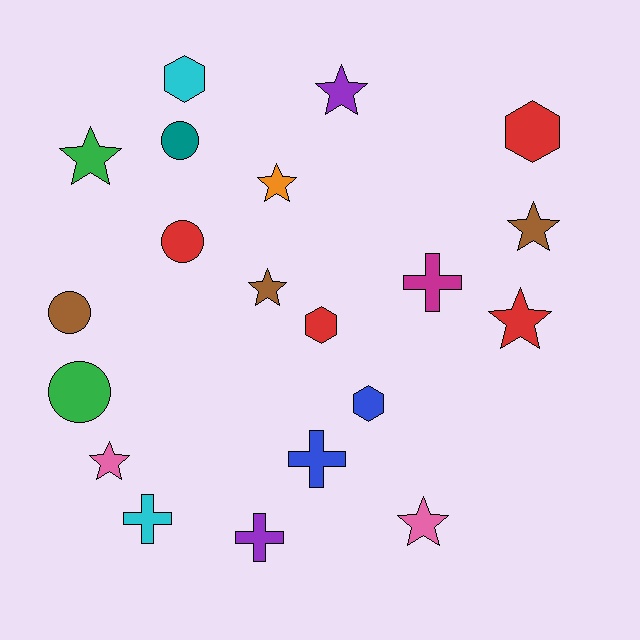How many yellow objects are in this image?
There are no yellow objects.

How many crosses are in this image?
There are 4 crosses.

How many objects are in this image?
There are 20 objects.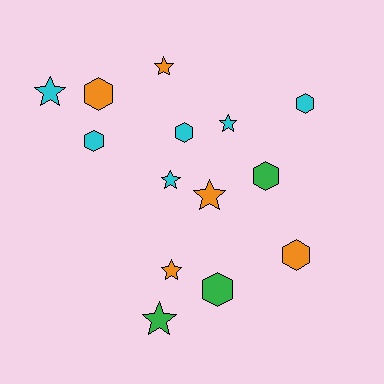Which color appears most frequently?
Cyan, with 6 objects.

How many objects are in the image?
There are 14 objects.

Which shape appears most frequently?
Hexagon, with 7 objects.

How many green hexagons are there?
There are 2 green hexagons.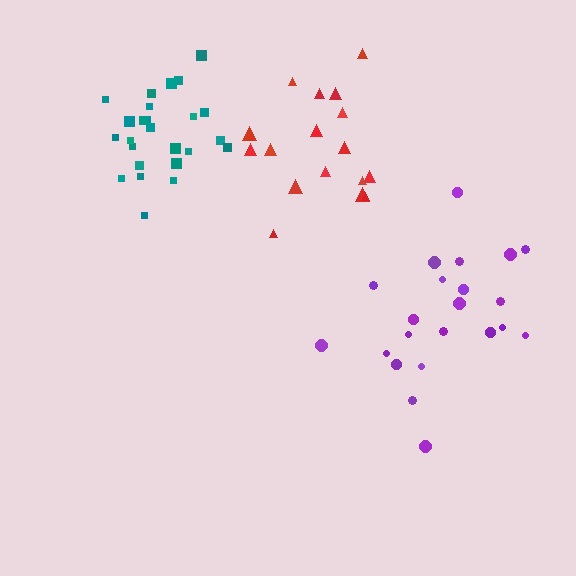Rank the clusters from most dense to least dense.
teal, purple, red.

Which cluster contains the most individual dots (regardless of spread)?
Teal (25).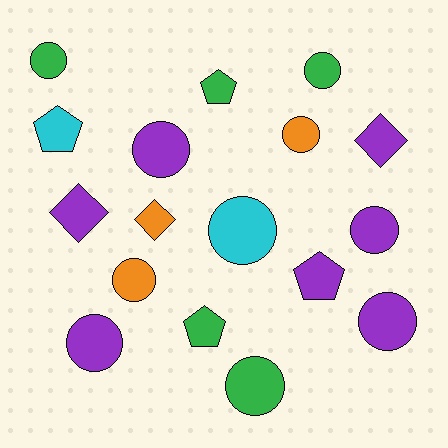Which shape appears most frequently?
Circle, with 10 objects.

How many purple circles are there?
There are 4 purple circles.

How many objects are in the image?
There are 17 objects.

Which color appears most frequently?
Purple, with 7 objects.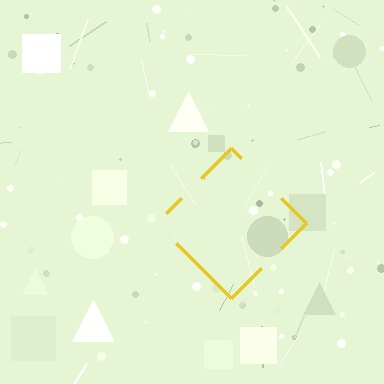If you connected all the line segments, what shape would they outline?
They would outline a diamond.